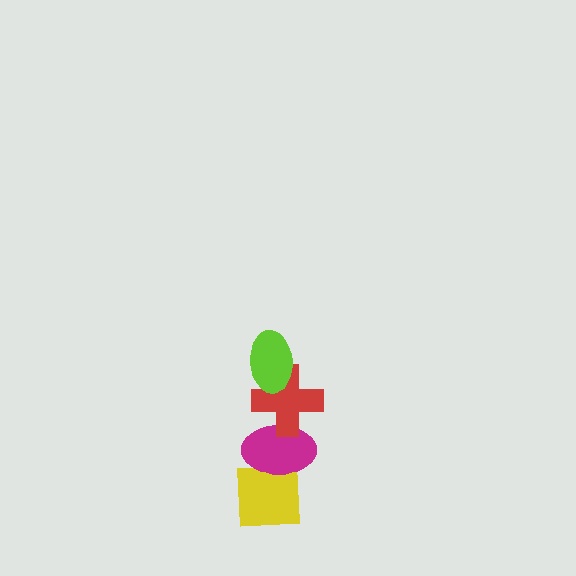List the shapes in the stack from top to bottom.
From top to bottom: the lime ellipse, the red cross, the magenta ellipse, the yellow square.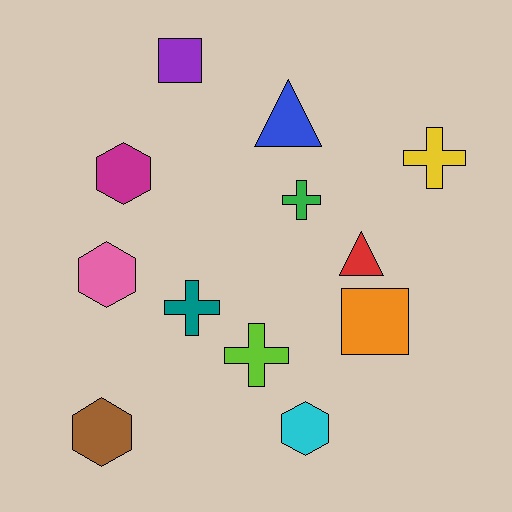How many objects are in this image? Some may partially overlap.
There are 12 objects.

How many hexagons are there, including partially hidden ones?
There are 4 hexagons.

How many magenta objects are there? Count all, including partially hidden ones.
There is 1 magenta object.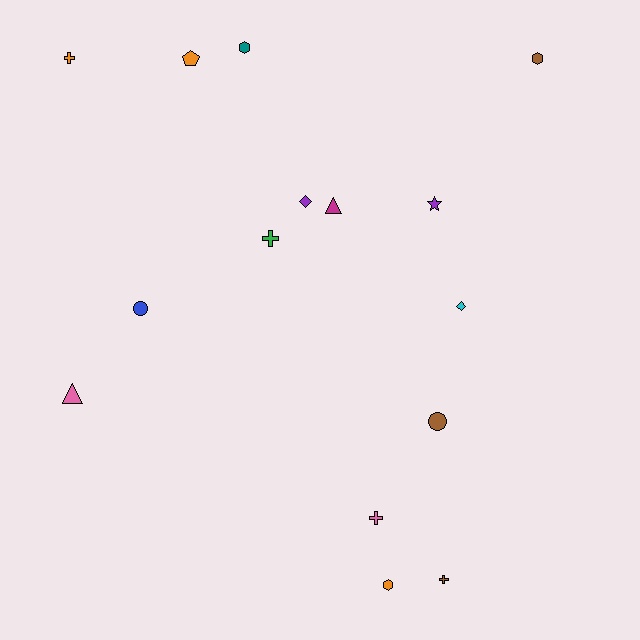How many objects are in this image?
There are 15 objects.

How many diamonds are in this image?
There are 2 diamonds.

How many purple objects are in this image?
There are 2 purple objects.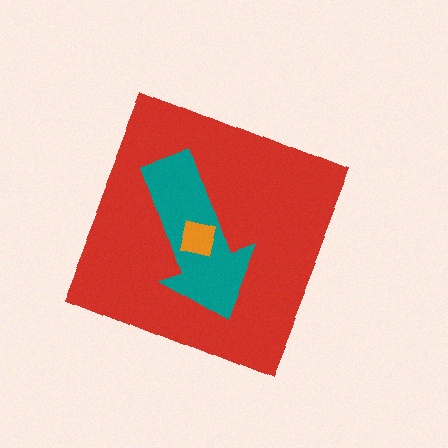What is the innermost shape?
The orange square.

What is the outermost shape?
The red diamond.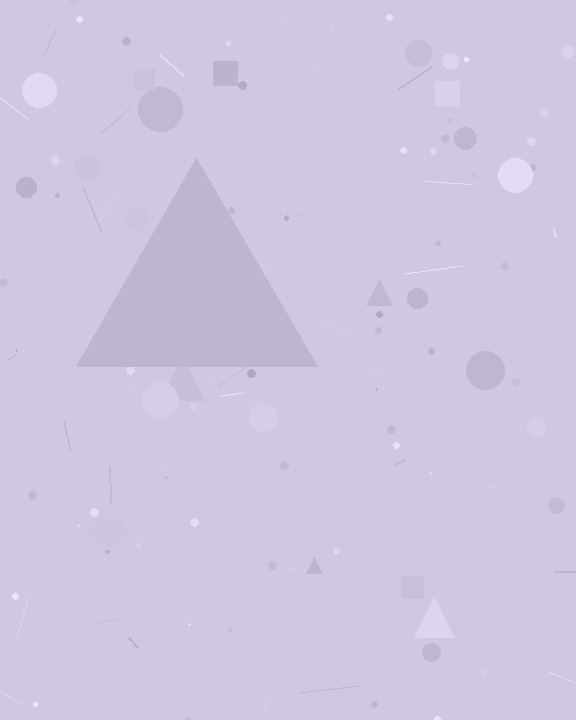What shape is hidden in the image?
A triangle is hidden in the image.